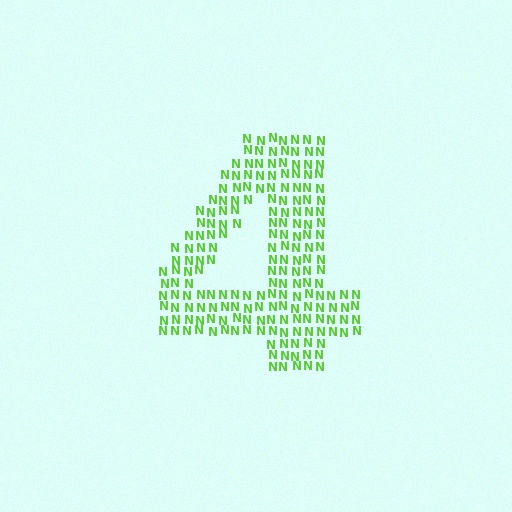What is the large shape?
The large shape is the digit 4.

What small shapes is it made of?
It is made of small letter N's.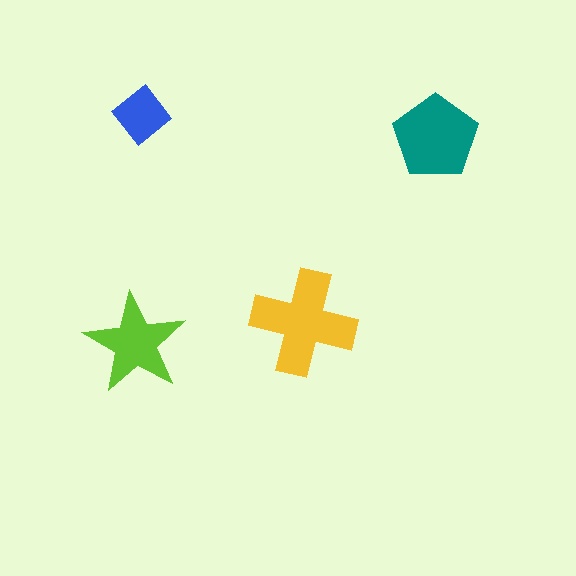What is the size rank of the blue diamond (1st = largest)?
4th.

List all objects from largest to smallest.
The yellow cross, the teal pentagon, the lime star, the blue diamond.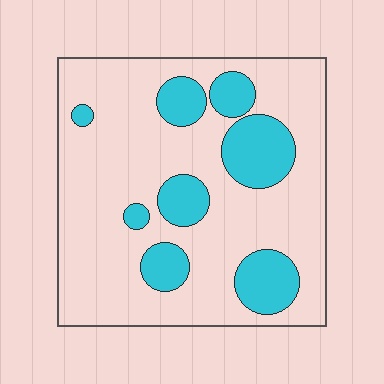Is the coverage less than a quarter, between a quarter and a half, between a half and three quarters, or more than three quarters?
Less than a quarter.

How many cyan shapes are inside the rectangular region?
8.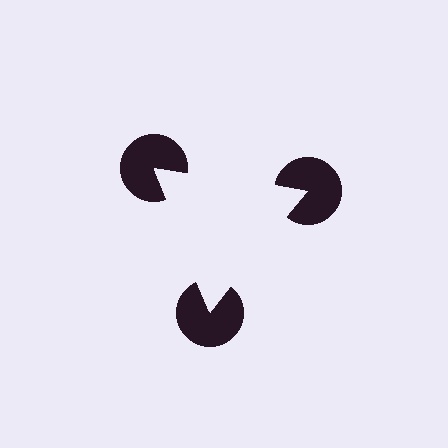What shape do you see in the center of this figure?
An illusory triangle — its edges are inferred from the aligned wedge cuts in the pac-man discs, not physically drawn.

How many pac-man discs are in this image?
There are 3 — one at each vertex of the illusory triangle.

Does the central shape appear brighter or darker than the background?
It typically appears slightly brighter than the background, even though no actual brightness change is drawn.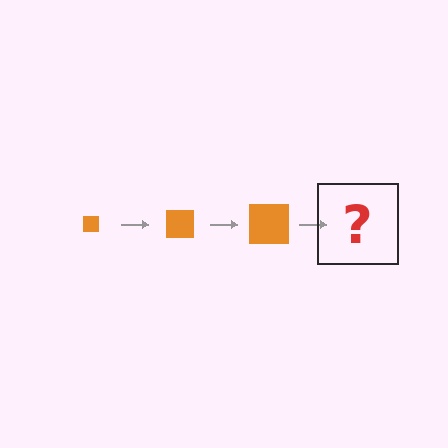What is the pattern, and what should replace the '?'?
The pattern is that the square gets progressively larger each step. The '?' should be an orange square, larger than the previous one.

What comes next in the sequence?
The next element should be an orange square, larger than the previous one.